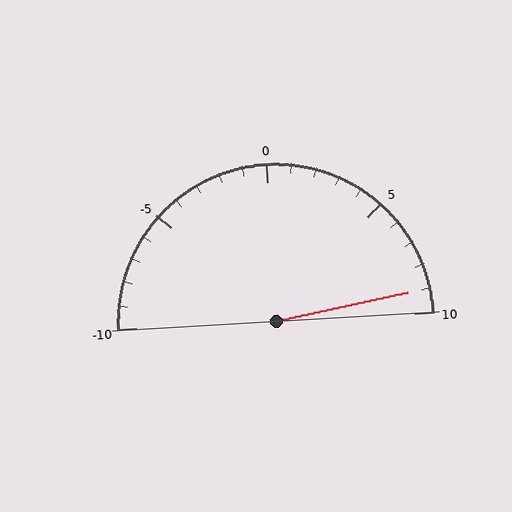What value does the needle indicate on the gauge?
The needle indicates approximately 9.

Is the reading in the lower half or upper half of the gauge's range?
The reading is in the upper half of the range (-10 to 10).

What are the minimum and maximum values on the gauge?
The gauge ranges from -10 to 10.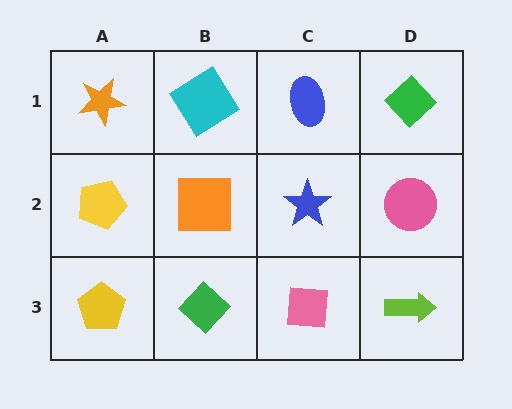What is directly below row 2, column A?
A yellow pentagon.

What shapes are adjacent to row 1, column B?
An orange square (row 2, column B), an orange star (row 1, column A), a blue ellipse (row 1, column C).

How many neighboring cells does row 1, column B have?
3.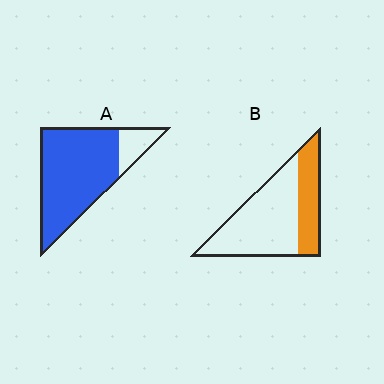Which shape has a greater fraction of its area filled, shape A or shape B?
Shape A.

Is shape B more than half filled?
No.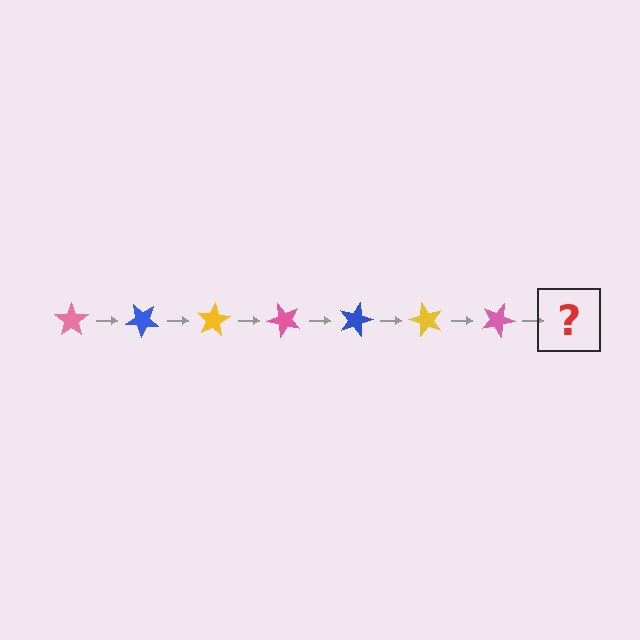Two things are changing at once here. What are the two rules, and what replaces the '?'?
The two rules are that it rotates 40 degrees each step and the color cycles through pink, blue, and yellow. The '?' should be a blue star, rotated 280 degrees from the start.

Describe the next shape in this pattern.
It should be a blue star, rotated 280 degrees from the start.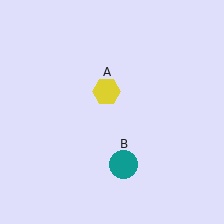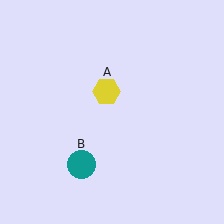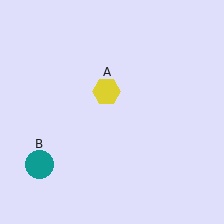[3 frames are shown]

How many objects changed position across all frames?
1 object changed position: teal circle (object B).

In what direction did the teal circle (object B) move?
The teal circle (object B) moved left.